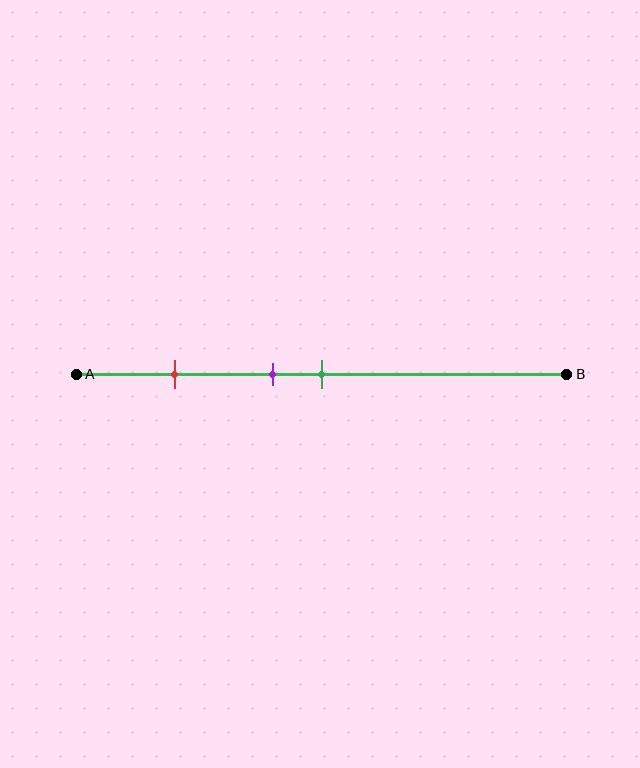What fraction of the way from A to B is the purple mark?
The purple mark is approximately 40% (0.4) of the way from A to B.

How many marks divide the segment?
There are 3 marks dividing the segment.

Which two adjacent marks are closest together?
The purple and green marks are the closest adjacent pair.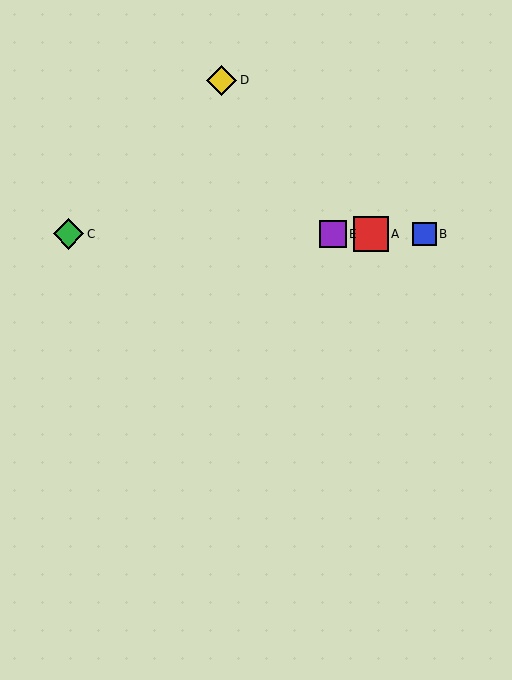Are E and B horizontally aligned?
Yes, both are at y≈234.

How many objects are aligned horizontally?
4 objects (A, B, C, E) are aligned horizontally.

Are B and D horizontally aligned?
No, B is at y≈234 and D is at y≈80.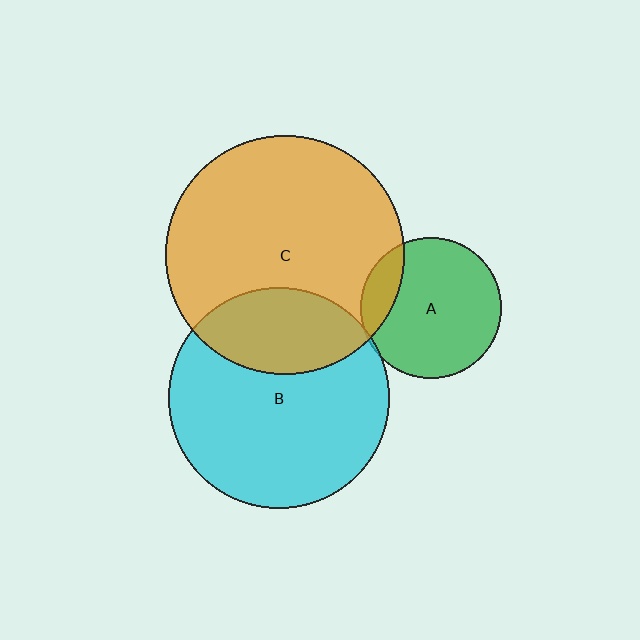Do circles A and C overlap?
Yes.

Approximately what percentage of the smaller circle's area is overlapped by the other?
Approximately 15%.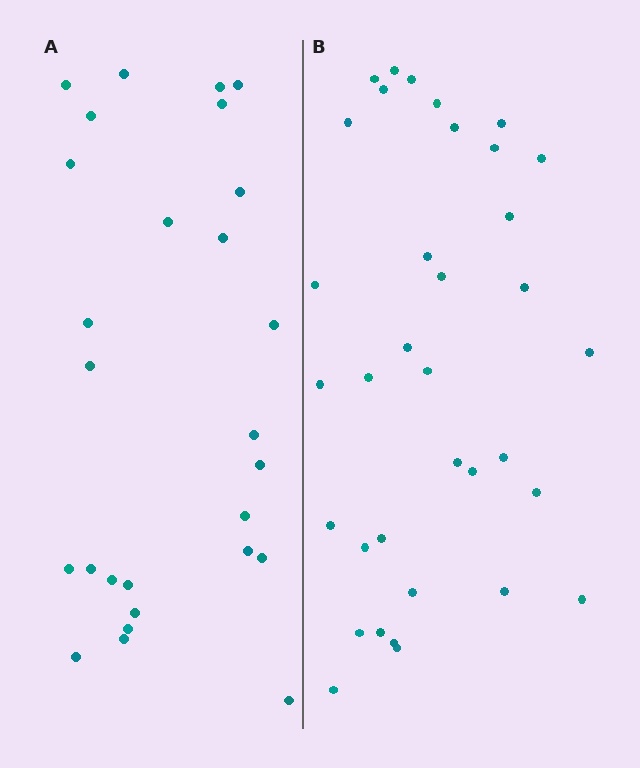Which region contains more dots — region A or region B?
Region B (the right region) has more dots.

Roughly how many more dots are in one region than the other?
Region B has roughly 8 or so more dots than region A.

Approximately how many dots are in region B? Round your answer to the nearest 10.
About 40 dots. (The exact count is 35, which rounds to 40.)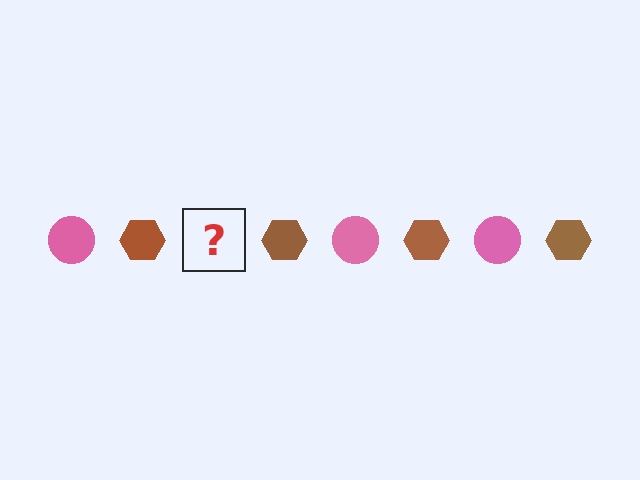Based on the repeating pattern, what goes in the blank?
The blank should be a pink circle.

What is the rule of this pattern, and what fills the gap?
The rule is that the pattern alternates between pink circle and brown hexagon. The gap should be filled with a pink circle.